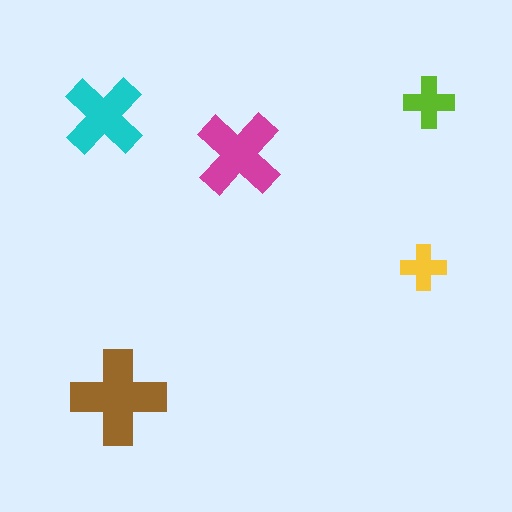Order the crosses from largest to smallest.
the brown one, the magenta one, the cyan one, the lime one, the yellow one.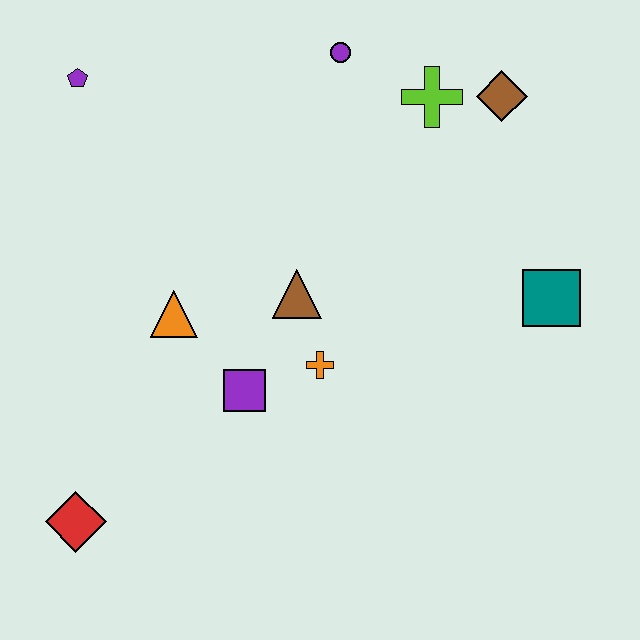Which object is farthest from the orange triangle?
The brown diamond is farthest from the orange triangle.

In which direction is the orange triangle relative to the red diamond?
The orange triangle is above the red diamond.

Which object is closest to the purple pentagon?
The orange triangle is closest to the purple pentagon.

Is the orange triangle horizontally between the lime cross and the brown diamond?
No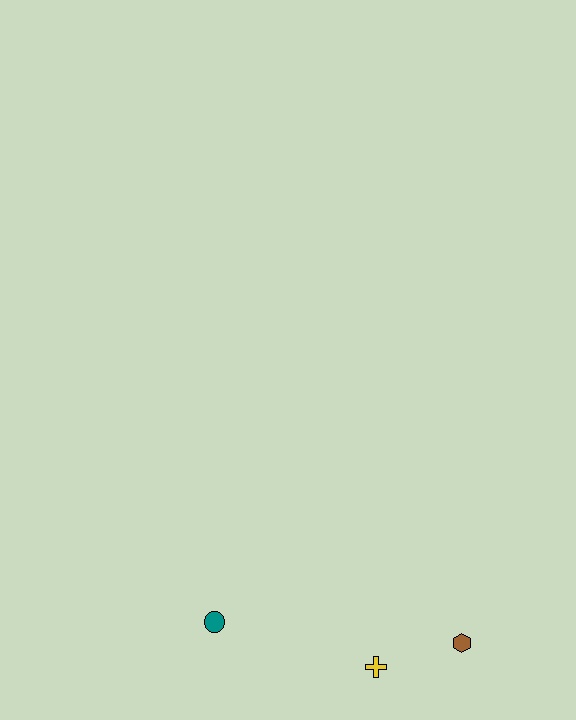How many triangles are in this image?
There are no triangles.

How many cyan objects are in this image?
There are no cyan objects.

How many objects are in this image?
There are 3 objects.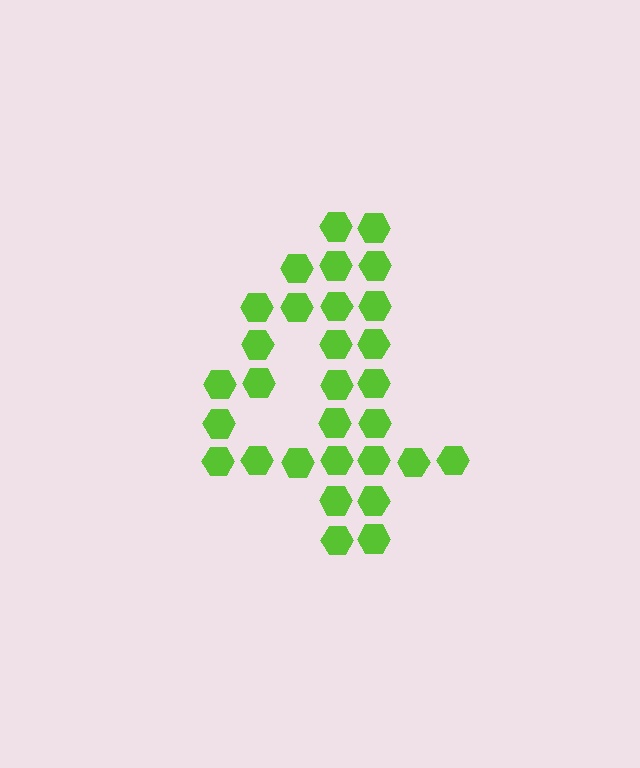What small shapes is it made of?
It is made of small hexagons.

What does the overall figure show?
The overall figure shows the digit 4.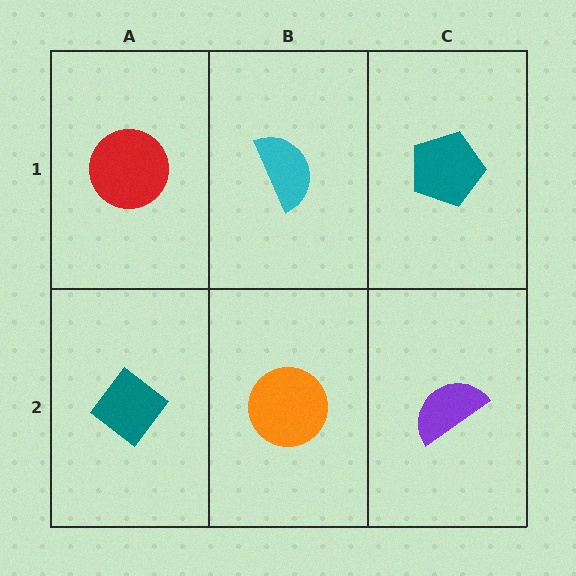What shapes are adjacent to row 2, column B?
A cyan semicircle (row 1, column B), a teal diamond (row 2, column A), a purple semicircle (row 2, column C).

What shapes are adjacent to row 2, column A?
A red circle (row 1, column A), an orange circle (row 2, column B).